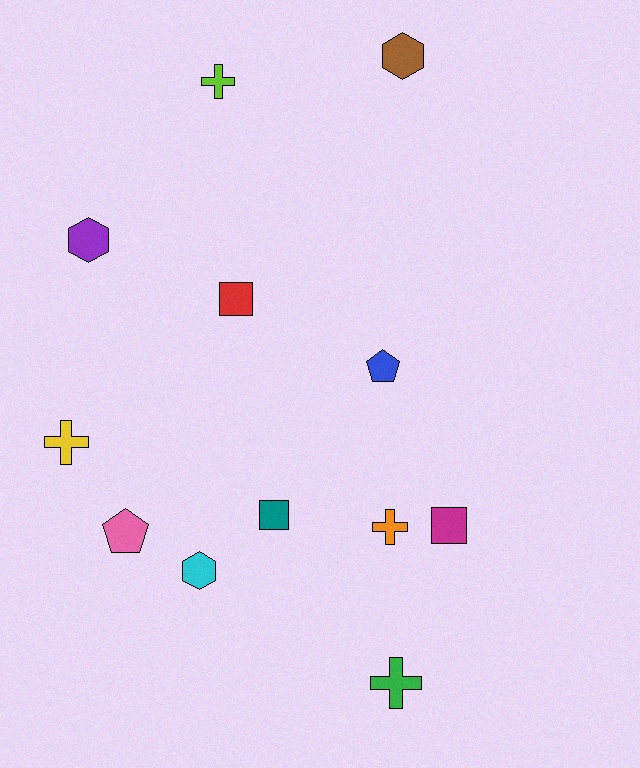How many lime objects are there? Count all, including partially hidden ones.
There is 1 lime object.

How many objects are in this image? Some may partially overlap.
There are 12 objects.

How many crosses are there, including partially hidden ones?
There are 4 crosses.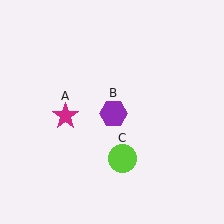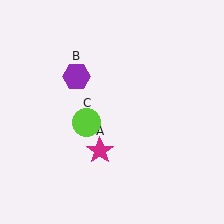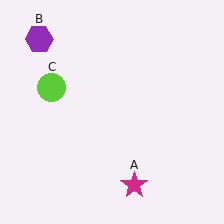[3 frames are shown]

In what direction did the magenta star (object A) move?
The magenta star (object A) moved down and to the right.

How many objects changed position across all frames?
3 objects changed position: magenta star (object A), purple hexagon (object B), lime circle (object C).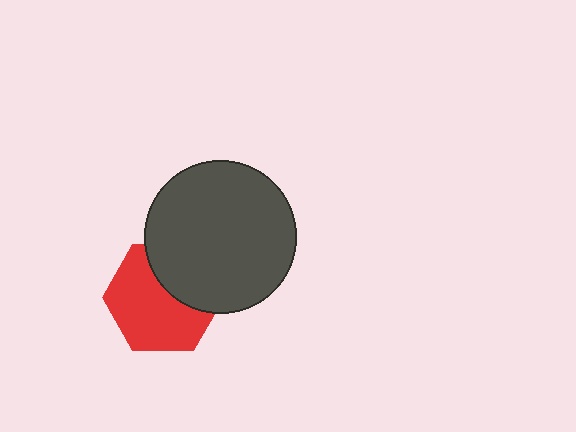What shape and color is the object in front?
The object in front is a dark gray circle.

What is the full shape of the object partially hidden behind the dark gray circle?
The partially hidden object is a red hexagon.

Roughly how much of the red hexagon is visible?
About half of it is visible (roughly 65%).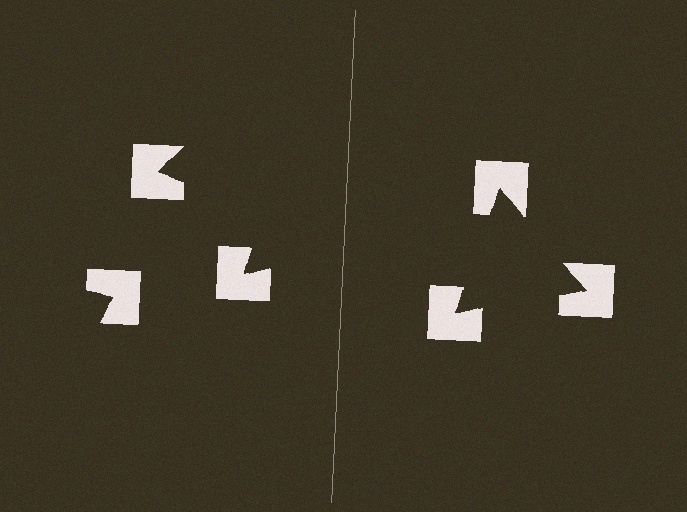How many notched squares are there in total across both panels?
6 — 3 on each side.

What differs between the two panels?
The notched squares are positioned identically on both sides; only the wedge orientations differ. On the right they align to a triangle; on the left they are misaligned.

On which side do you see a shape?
An illusory triangle appears on the right side. On the left side the wedge cuts are rotated, so no coherent shape forms.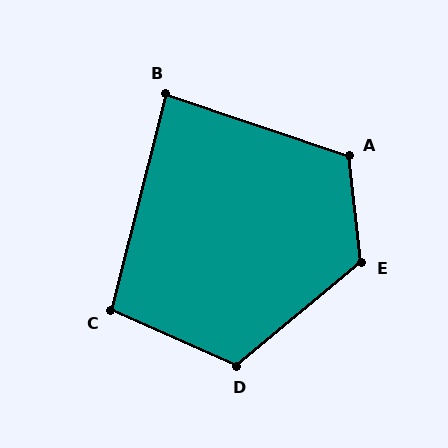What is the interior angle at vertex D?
Approximately 116 degrees (obtuse).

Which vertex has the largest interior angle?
E, at approximately 123 degrees.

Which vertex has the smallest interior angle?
B, at approximately 86 degrees.